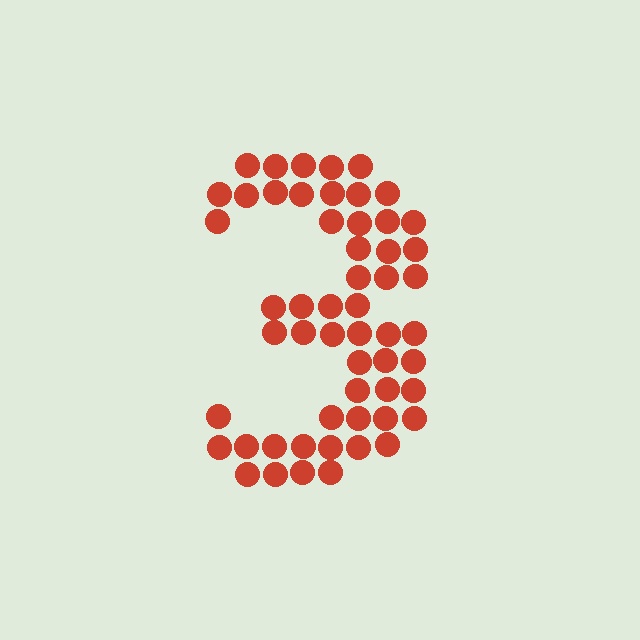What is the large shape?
The large shape is the digit 3.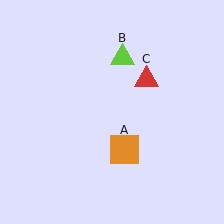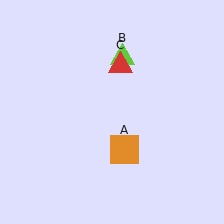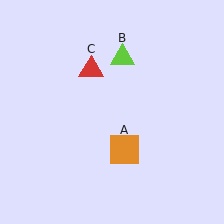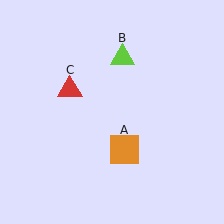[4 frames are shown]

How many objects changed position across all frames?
1 object changed position: red triangle (object C).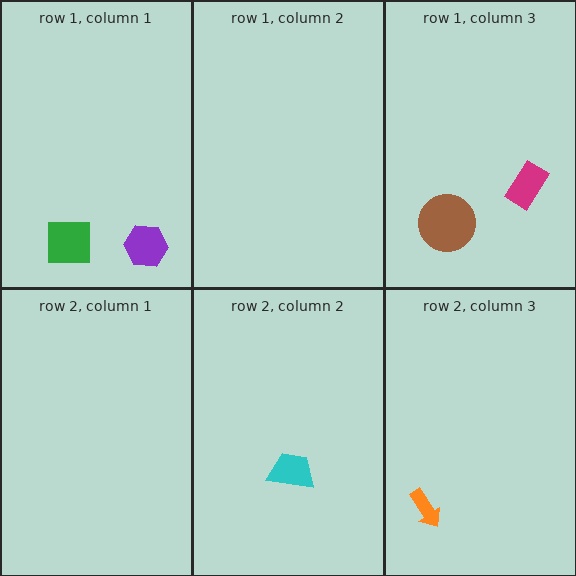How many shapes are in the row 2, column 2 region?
1.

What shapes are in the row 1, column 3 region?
The magenta rectangle, the brown circle.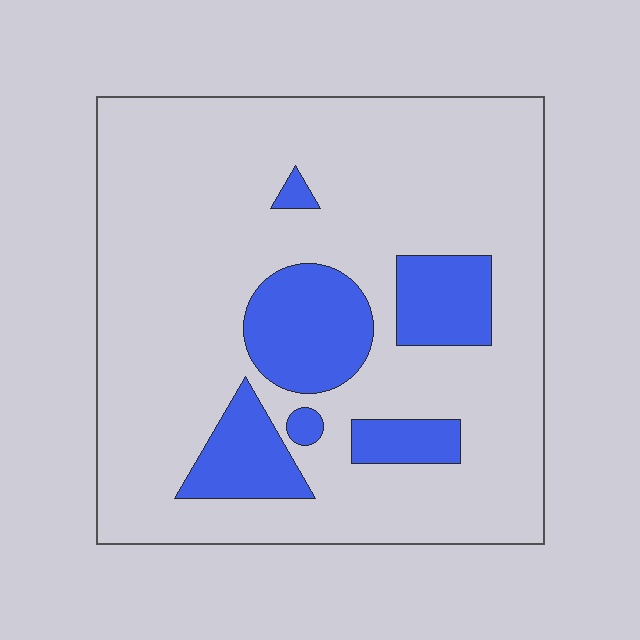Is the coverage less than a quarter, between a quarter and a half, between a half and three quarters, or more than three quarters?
Less than a quarter.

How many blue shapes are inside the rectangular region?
6.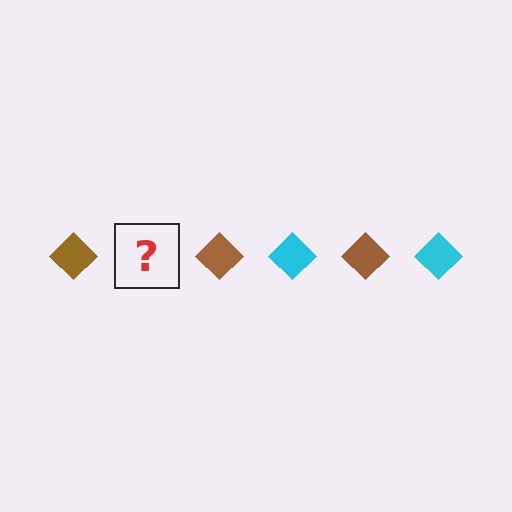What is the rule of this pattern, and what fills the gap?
The rule is that the pattern cycles through brown, cyan diamonds. The gap should be filled with a cyan diamond.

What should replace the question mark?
The question mark should be replaced with a cyan diamond.